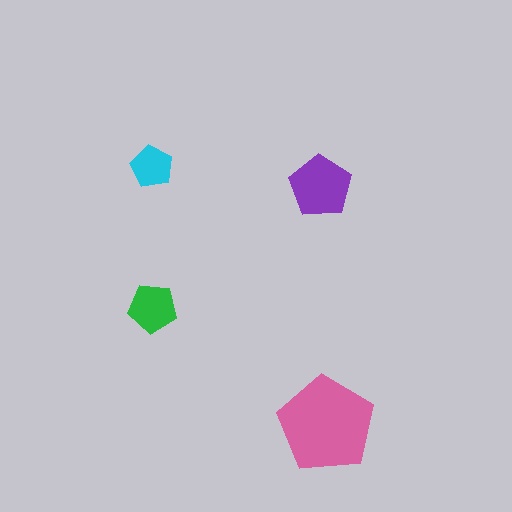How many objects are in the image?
There are 4 objects in the image.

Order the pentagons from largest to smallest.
the pink one, the purple one, the green one, the cyan one.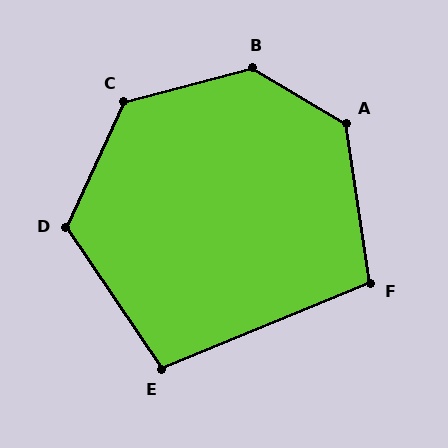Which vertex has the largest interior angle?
B, at approximately 135 degrees.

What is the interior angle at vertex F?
Approximately 104 degrees (obtuse).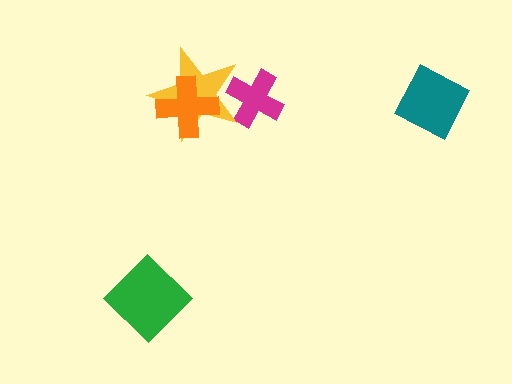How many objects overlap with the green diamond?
0 objects overlap with the green diamond.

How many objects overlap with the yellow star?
2 objects overlap with the yellow star.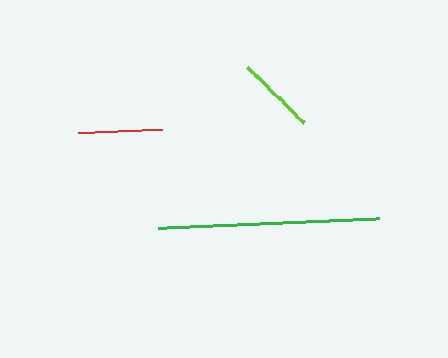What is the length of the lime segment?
The lime segment is approximately 79 pixels long.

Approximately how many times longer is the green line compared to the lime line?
The green line is approximately 2.8 times the length of the lime line.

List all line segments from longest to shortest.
From longest to shortest: green, red, lime.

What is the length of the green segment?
The green segment is approximately 221 pixels long.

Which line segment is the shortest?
The lime line is the shortest at approximately 79 pixels.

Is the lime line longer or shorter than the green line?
The green line is longer than the lime line.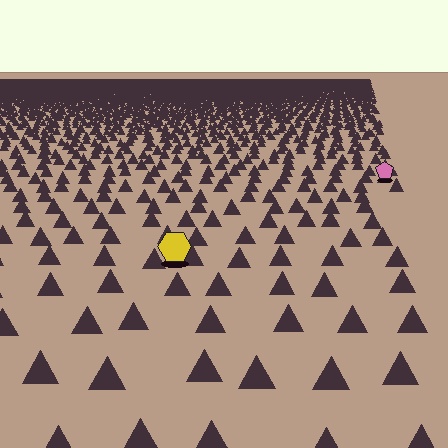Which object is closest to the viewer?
The yellow hexagon is closest. The texture marks near it are larger and more spread out.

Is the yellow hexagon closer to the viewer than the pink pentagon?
Yes. The yellow hexagon is closer — you can tell from the texture gradient: the ground texture is coarser near it.